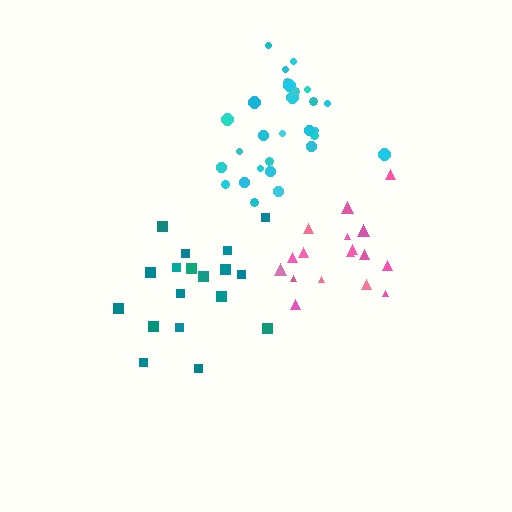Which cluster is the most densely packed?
Cyan.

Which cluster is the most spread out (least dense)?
Pink.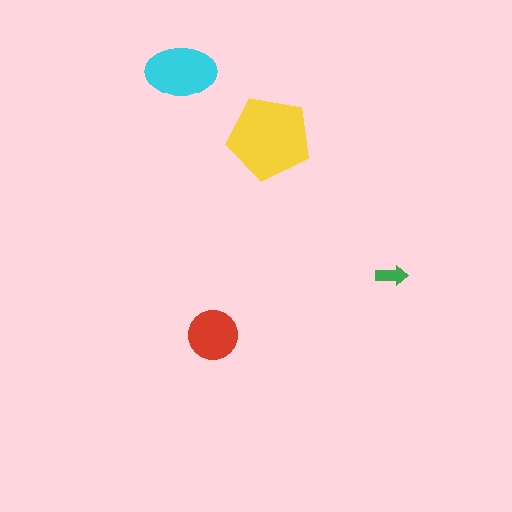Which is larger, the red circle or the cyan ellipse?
The cyan ellipse.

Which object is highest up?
The cyan ellipse is topmost.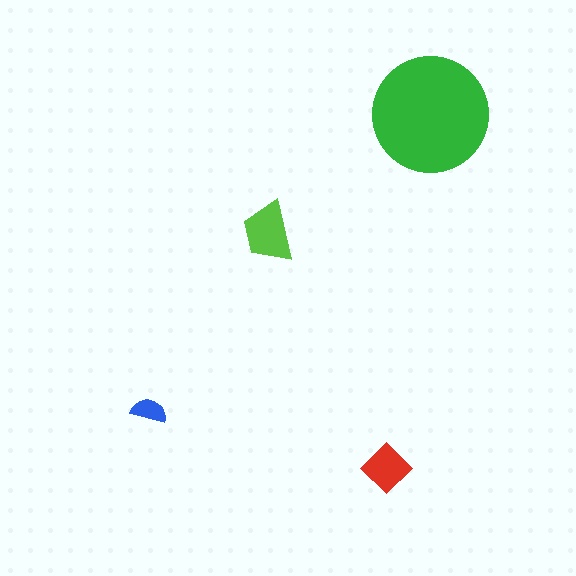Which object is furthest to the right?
The green circle is rightmost.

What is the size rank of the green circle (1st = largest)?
1st.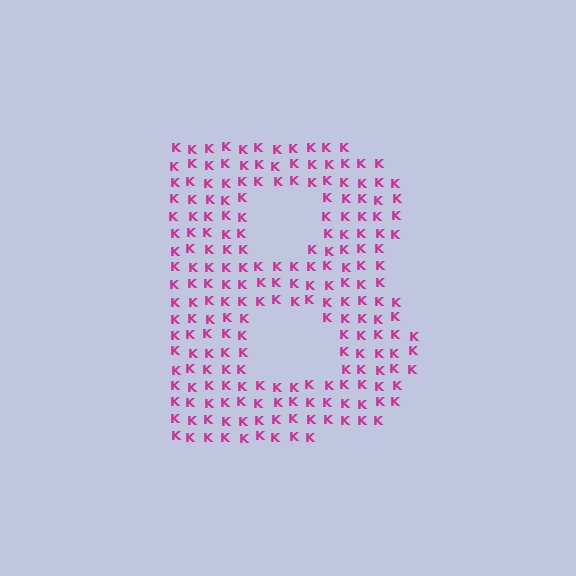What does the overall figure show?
The overall figure shows the letter B.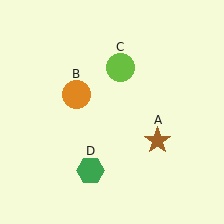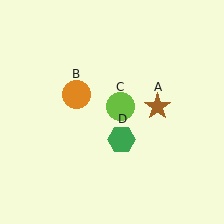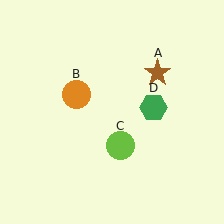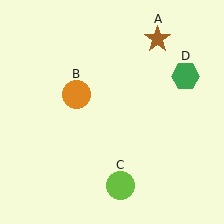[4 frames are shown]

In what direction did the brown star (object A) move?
The brown star (object A) moved up.